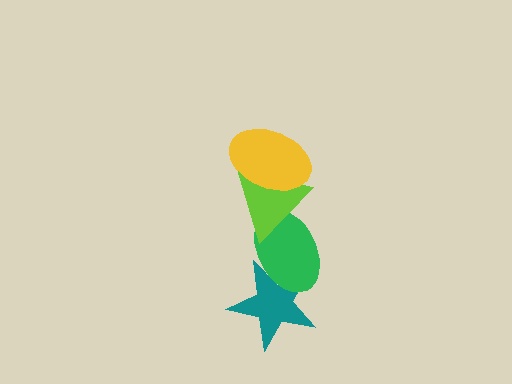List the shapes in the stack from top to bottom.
From top to bottom: the yellow ellipse, the lime triangle, the green ellipse, the teal star.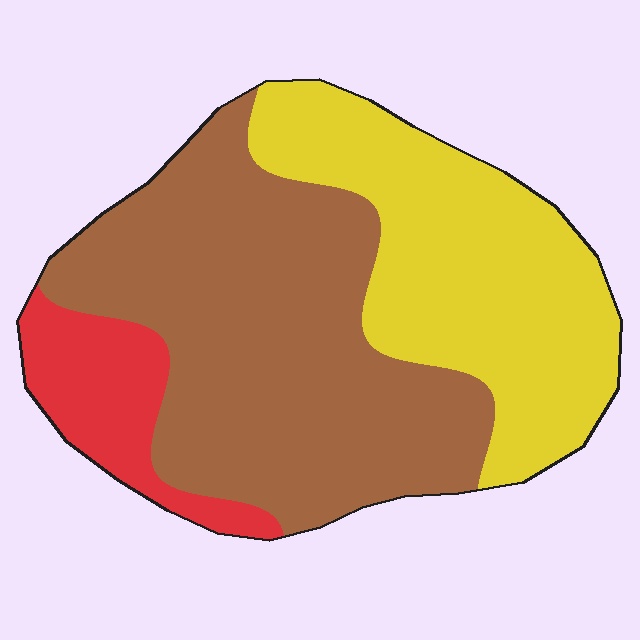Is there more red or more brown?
Brown.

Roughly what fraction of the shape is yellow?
Yellow covers around 35% of the shape.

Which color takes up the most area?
Brown, at roughly 50%.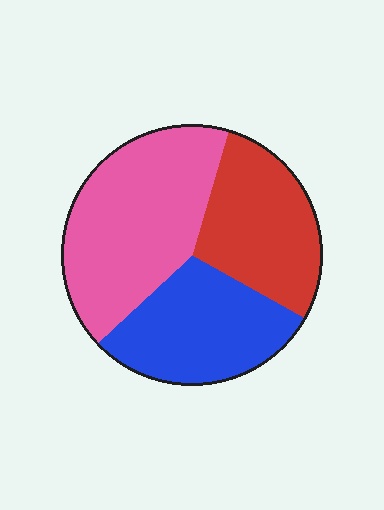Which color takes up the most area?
Pink, at roughly 40%.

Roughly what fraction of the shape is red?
Red takes up about one quarter (1/4) of the shape.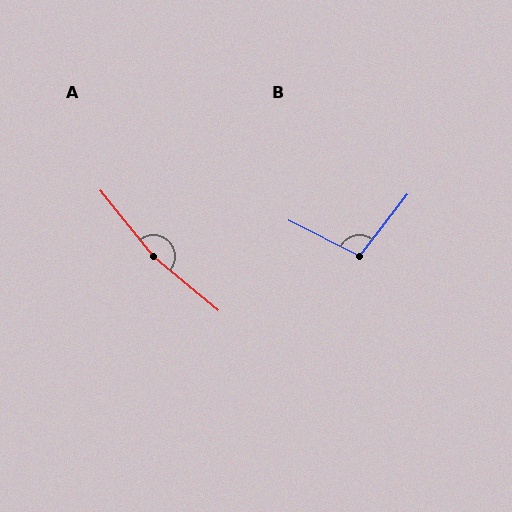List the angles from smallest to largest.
B (101°), A (168°).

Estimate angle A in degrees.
Approximately 168 degrees.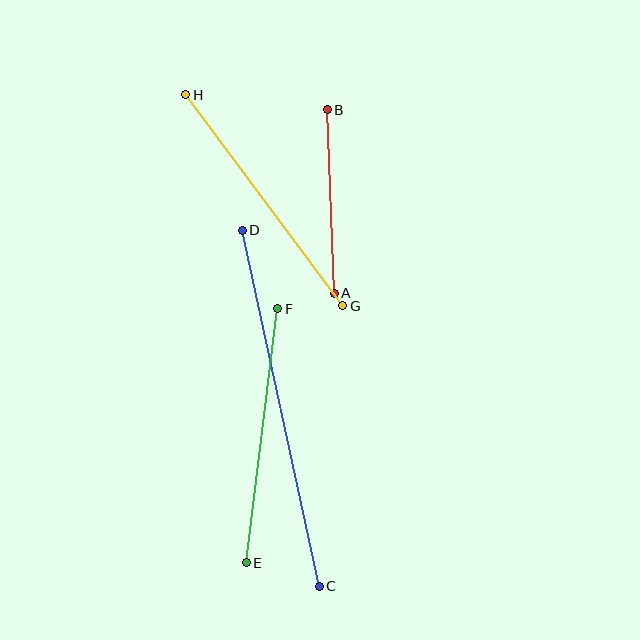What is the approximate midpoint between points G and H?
The midpoint is at approximately (264, 200) pixels.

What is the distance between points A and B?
The distance is approximately 184 pixels.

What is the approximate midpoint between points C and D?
The midpoint is at approximately (281, 408) pixels.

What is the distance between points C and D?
The distance is approximately 364 pixels.